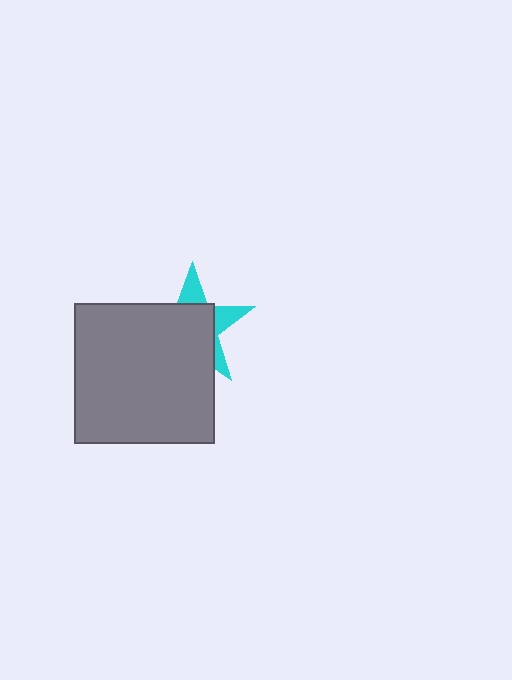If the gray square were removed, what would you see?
You would see the complete cyan star.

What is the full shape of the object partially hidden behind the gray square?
The partially hidden object is a cyan star.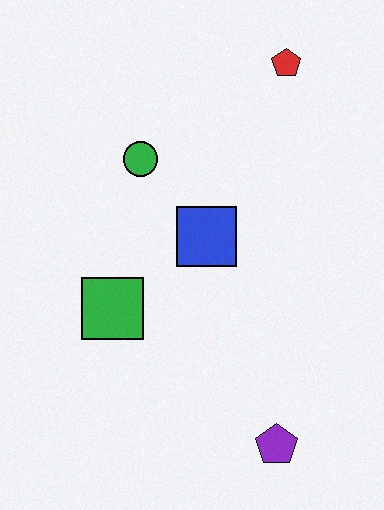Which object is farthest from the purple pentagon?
The red pentagon is farthest from the purple pentagon.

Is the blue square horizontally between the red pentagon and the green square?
Yes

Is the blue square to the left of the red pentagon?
Yes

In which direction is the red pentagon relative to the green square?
The red pentagon is above the green square.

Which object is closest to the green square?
The blue square is closest to the green square.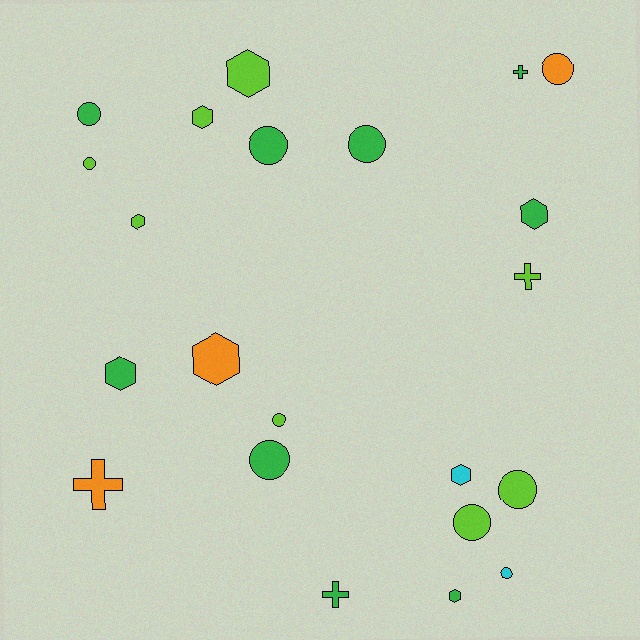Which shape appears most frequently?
Circle, with 10 objects.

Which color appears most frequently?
Green, with 9 objects.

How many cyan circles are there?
There is 1 cyan circle.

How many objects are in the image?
There are 22 objects.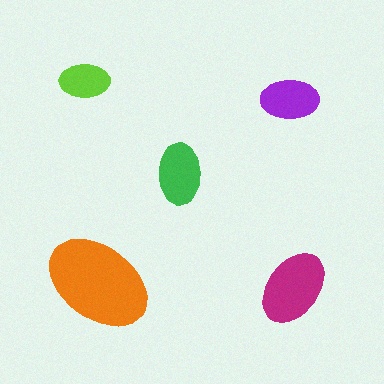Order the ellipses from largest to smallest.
the orange one, the magenta one, the green one, the purple one, the lime one.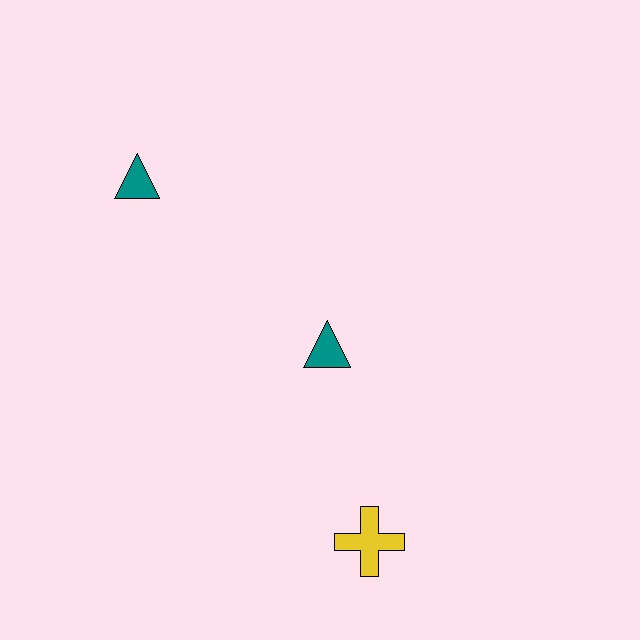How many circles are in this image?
There are no circles.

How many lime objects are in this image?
There are no lime objects.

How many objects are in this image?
There are 3 objects.